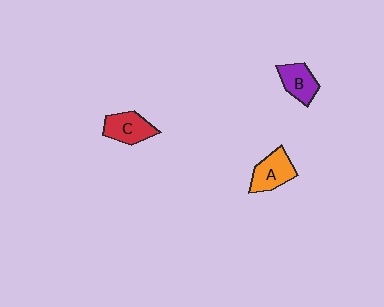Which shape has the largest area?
Shape A (orange).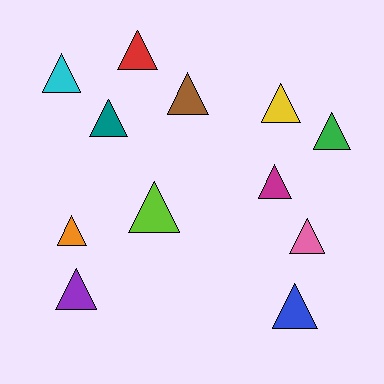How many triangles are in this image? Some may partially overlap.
There are 12 triangles.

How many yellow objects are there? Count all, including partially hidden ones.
There is 1 yellow object.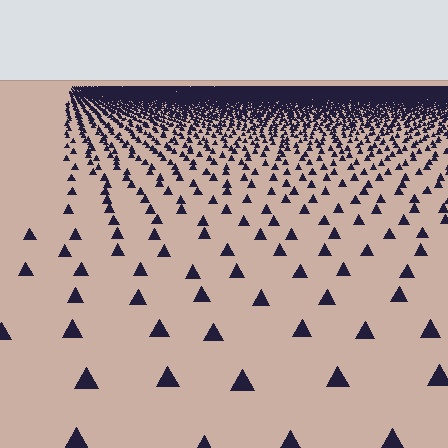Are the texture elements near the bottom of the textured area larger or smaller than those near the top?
Larger. Near the bottom, elements are closer to the viewer and appear at a bigger on-screen size.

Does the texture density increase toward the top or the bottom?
Density increases toward the top.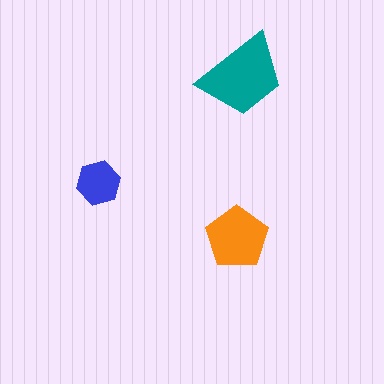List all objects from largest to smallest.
The teal trapezoid, the orange pentagon, the blue hexagon.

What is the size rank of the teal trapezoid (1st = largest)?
1st.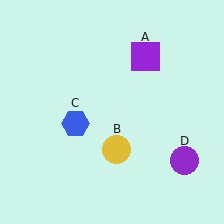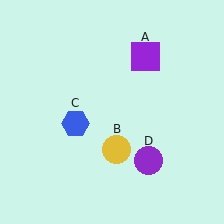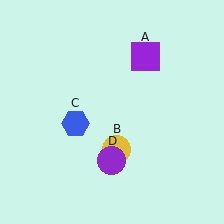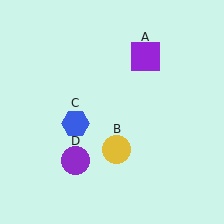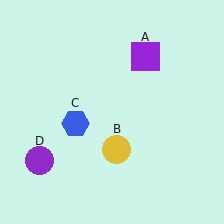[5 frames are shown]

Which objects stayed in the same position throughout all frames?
Purple square (object A) and yellow circle (object B) and blue hexagon (object C) remained stationary.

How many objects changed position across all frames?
1 object changed position: purple circle (object D).